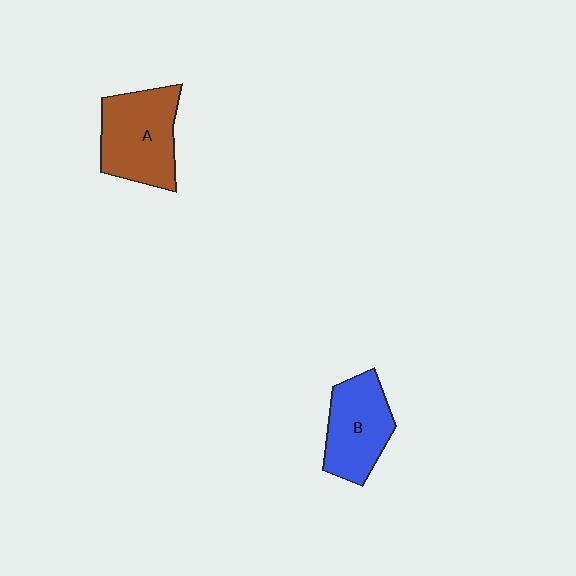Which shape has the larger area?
Shape A (brown).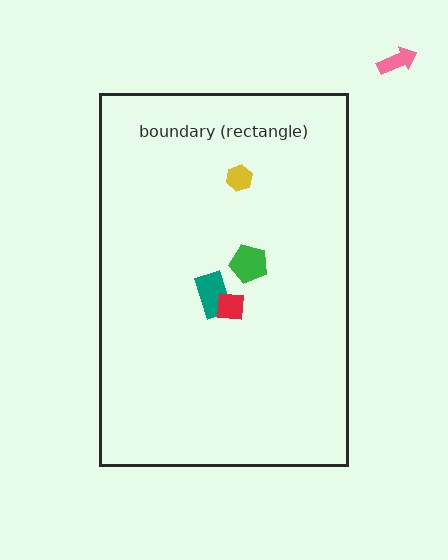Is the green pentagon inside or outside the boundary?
Inside.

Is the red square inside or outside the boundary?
Inside.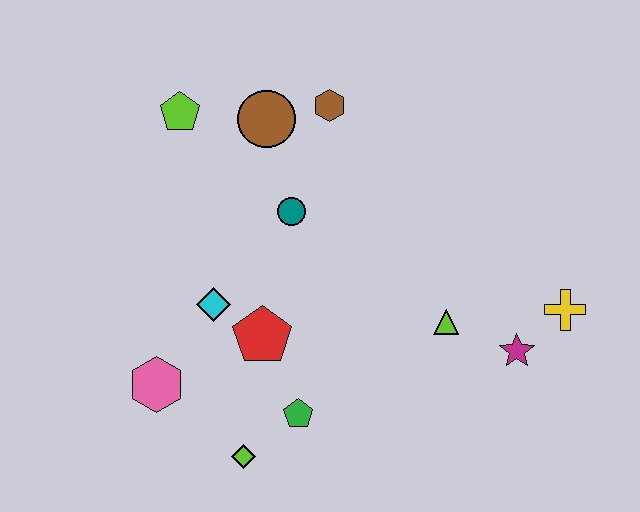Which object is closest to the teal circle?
The brown circle is closest to the teal circle.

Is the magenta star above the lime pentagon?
No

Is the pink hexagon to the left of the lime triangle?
Yes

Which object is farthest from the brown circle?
The yellow cross is farthest from the brown circle.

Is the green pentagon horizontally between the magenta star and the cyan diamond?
Yes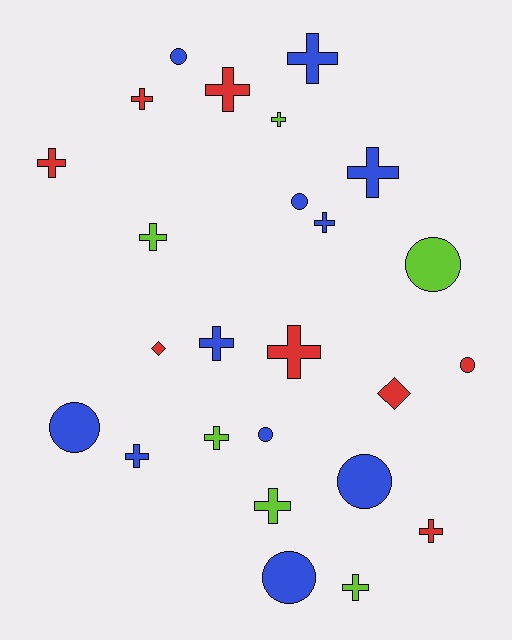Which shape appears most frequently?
Cross, with 15 objects.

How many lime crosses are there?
There are 5 lime crosses.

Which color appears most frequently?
Blue, with 11 objects.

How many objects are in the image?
There are 25 objects.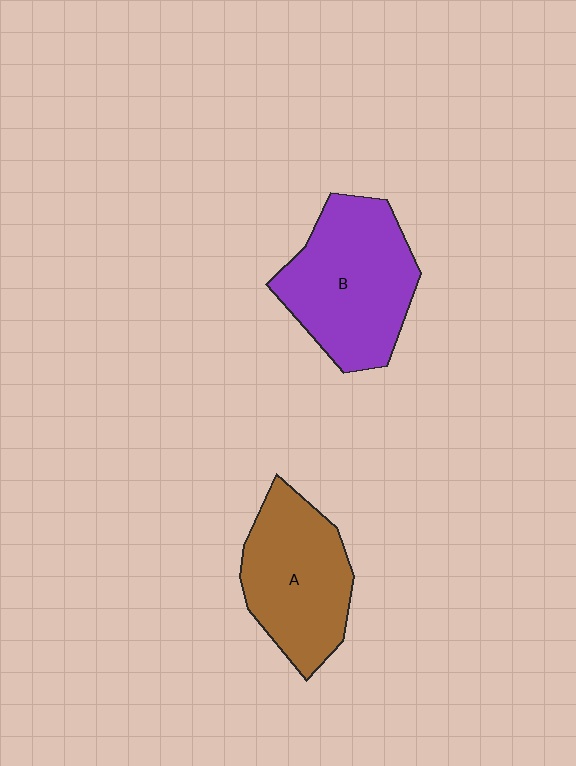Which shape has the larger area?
Shape B (purple).